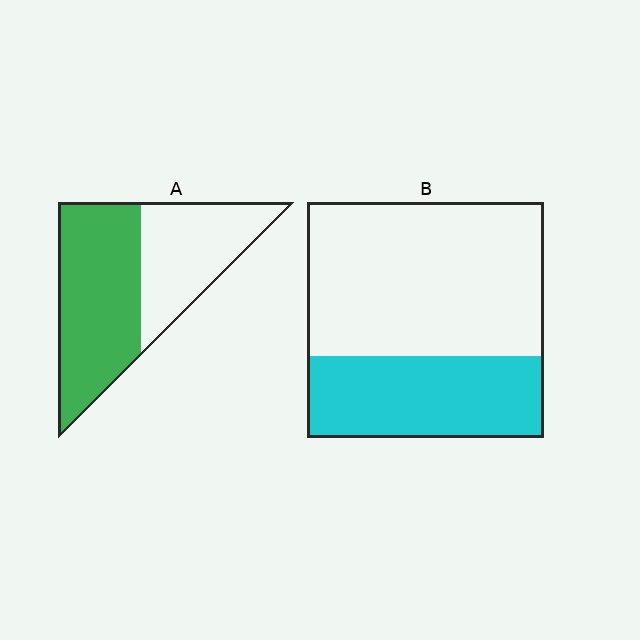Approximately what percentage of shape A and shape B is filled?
A is approximately 60% and B is approximately 35%.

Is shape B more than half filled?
No.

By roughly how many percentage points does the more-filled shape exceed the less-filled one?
By roughly 25 percentage points (A over B).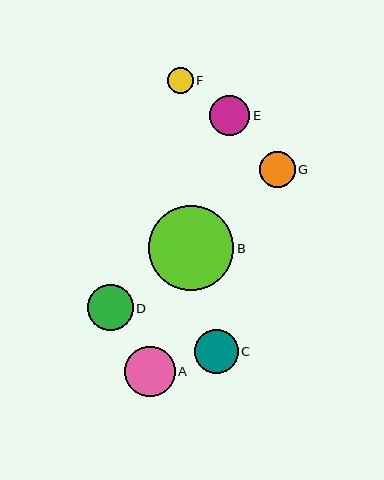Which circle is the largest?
Circle B is the largest with a size of approximately 85 pixels.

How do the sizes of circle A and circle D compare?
Circle A and circle D are approximately the same size.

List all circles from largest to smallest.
From largest to smallest: B, A, D, C, E, G, F.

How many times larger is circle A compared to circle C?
Circle A is approximately 1.2 times the size of circle C.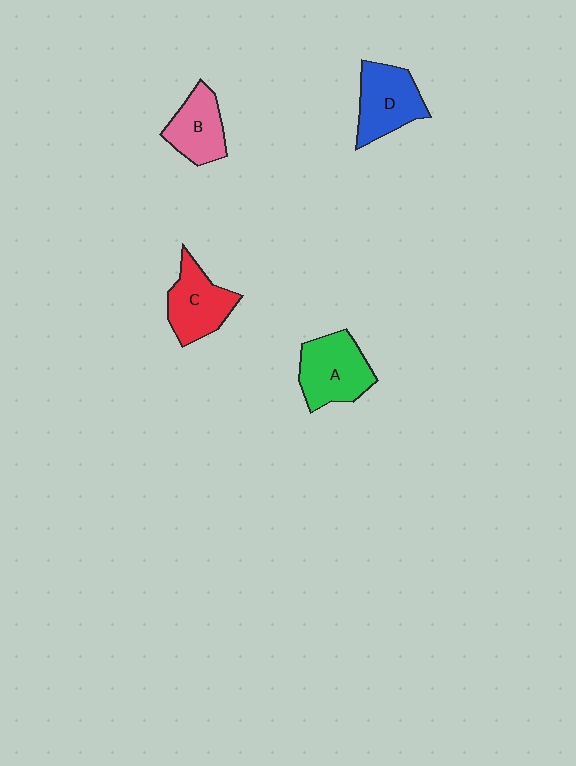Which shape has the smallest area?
Shape B (pink).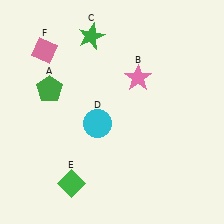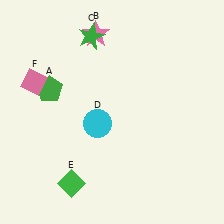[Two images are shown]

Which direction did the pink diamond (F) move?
The pink diamond (F) moved down.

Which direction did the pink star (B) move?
The pink star (B) moved up.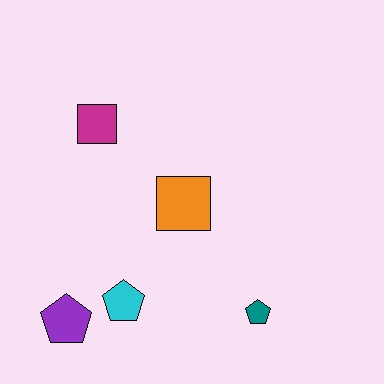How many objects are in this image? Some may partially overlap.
There are 5 objects.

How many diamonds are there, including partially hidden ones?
There are no diamonds.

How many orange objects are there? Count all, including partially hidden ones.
There is 1 orange object.